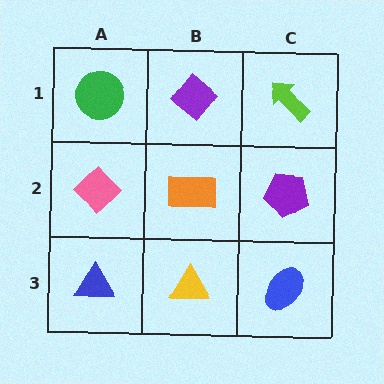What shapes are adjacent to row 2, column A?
A green circle (row 1, column A), a blue triangle (row 3, column A), an orange rectangle (row 2, column B).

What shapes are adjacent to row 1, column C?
A purple pentagon (row 2, column C), a purple diamond (row 1, column B).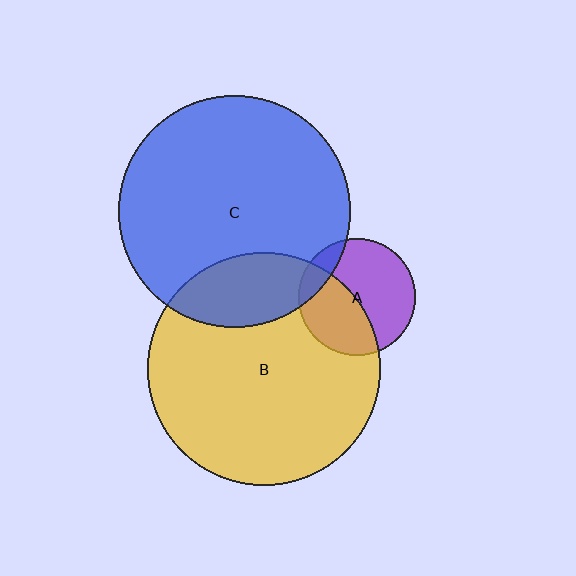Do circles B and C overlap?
Yes.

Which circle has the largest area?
Circle B (yellow).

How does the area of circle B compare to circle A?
Approximately 4.0 times.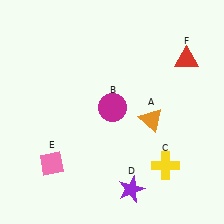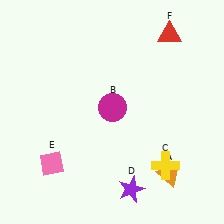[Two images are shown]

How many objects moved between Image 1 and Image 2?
2 objects moved between the two images.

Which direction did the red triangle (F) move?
The red triangle (F) moved up.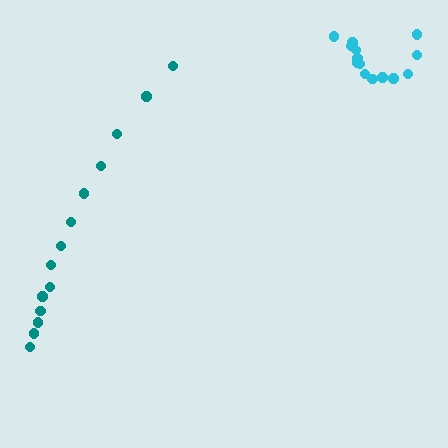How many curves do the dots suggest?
There are 2 distinct paths.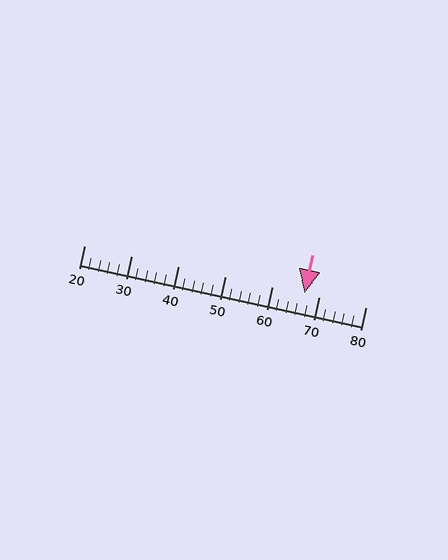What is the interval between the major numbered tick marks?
The major tick marks are spaced 10 units apart.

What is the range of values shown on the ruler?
The ruler shows values from 20 to 80.